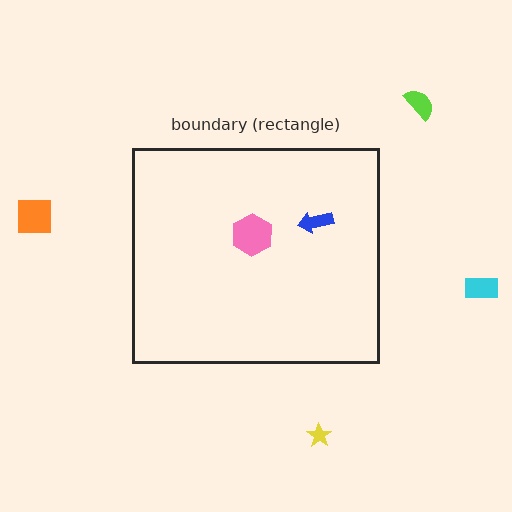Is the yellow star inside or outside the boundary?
Outside.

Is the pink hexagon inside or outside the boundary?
Inside.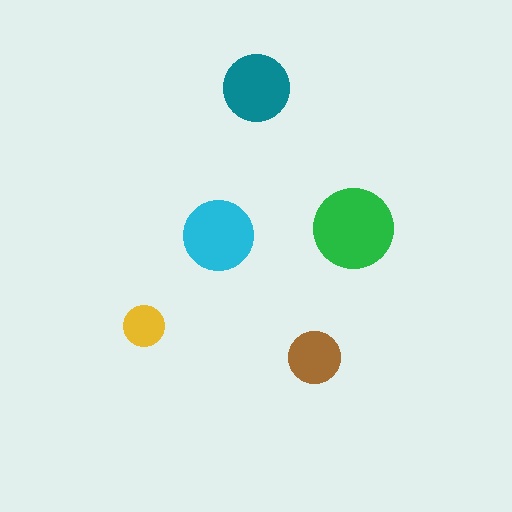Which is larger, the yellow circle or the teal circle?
The teal one.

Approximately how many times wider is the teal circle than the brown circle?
About 1.5 times wider.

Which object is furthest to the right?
The green circle is rightmost.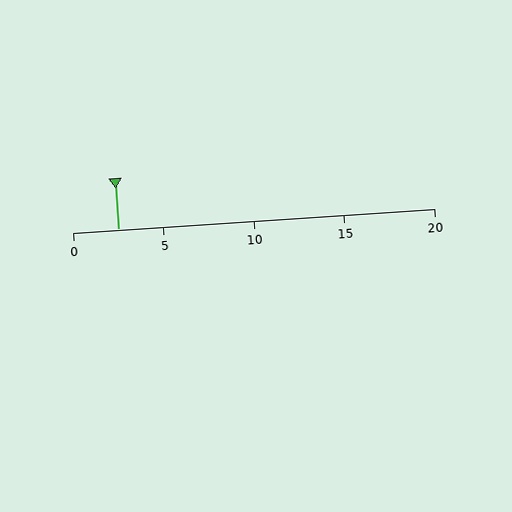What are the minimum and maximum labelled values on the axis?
The axis runs from 0 to 20.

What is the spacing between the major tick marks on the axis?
The major ticks are spaced 5 apart.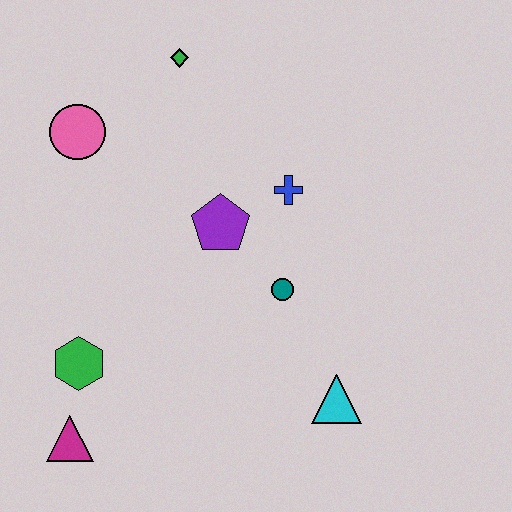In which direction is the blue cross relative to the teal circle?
The blue cross is above the teal circle.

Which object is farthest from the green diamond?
The magenta triangle is farthest from the green diamond.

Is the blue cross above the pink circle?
No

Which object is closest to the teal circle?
The purple pentagon is closest to the teal circle.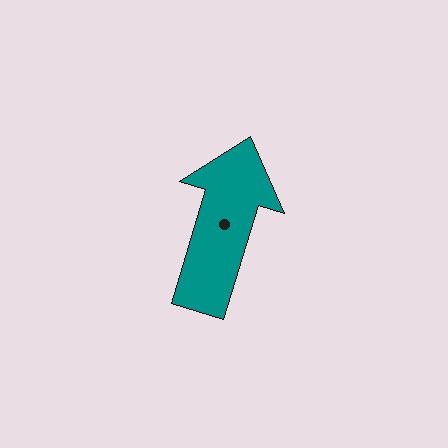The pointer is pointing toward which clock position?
Roughly 1 o'clock.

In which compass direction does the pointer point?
North.